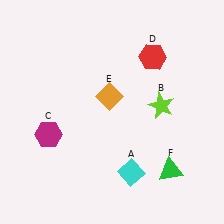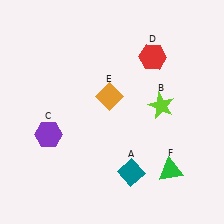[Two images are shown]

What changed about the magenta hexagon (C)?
In Image 1, C is magenta. In Image 2, it changed to purple.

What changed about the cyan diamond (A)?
In Image 1, A is cyan. In Image 2, it changed to teal.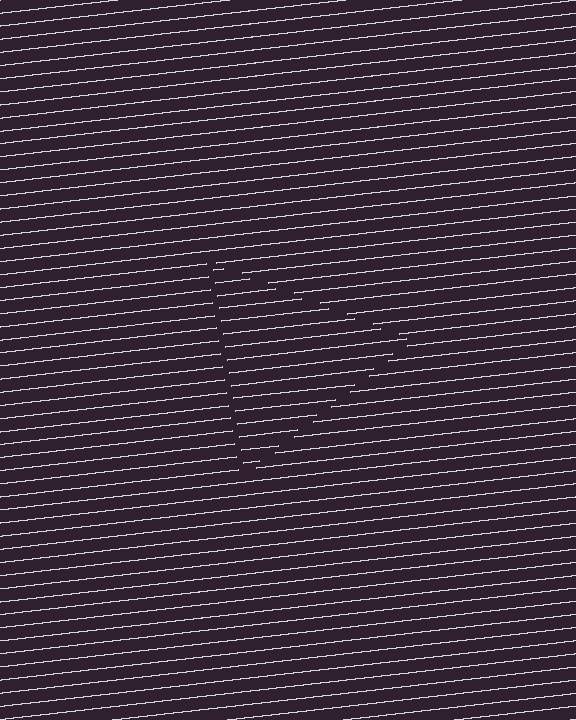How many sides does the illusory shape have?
3 sides — the line-ends trace a triangle.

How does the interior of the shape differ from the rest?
The interior of the shape contains the same grating, shifted by half a period — the contour is defined by the phase discontinuity where line-ends from the inner and outer gratings abut.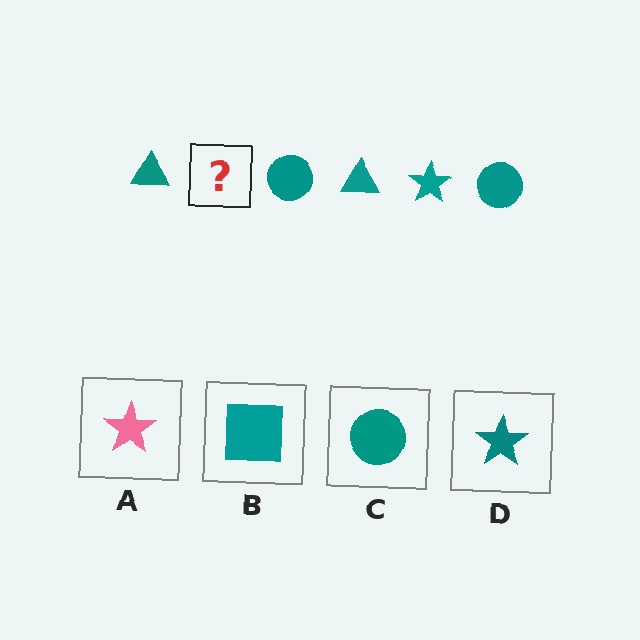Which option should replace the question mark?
Option D.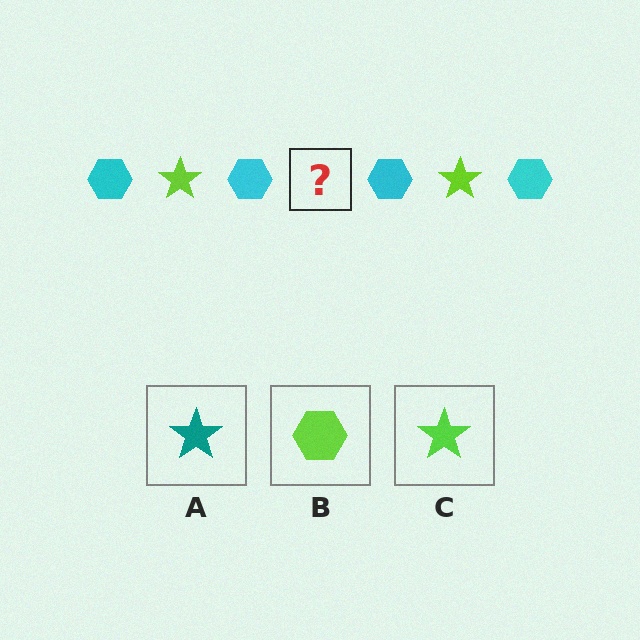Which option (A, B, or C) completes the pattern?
C.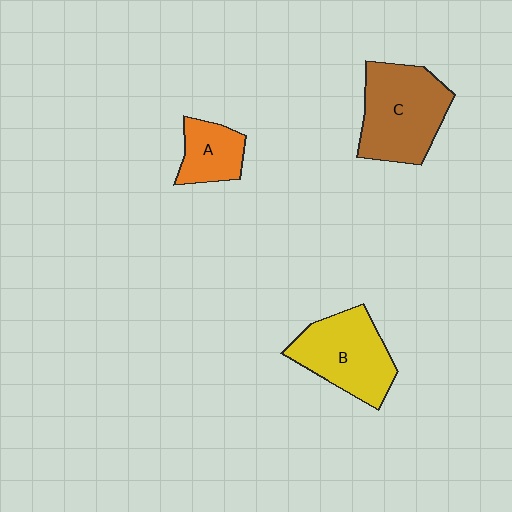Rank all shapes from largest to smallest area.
From largest to smallest: C (brown), B (yellow), A (orange).